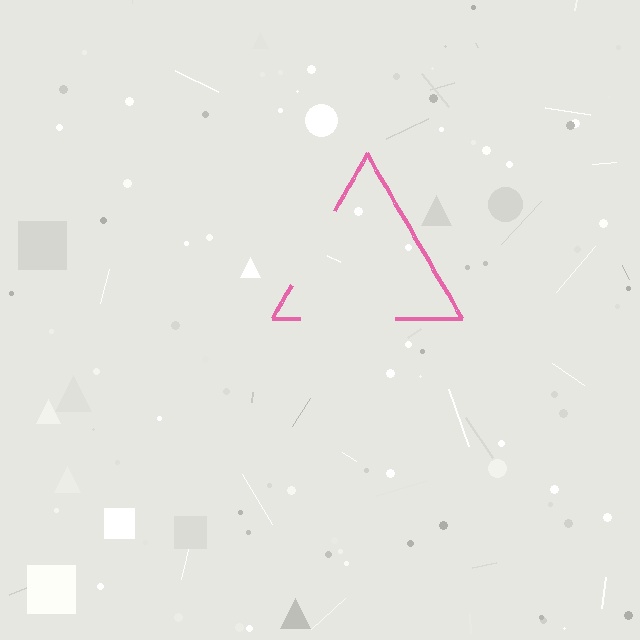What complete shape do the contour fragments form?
The contour fragments form a triangle.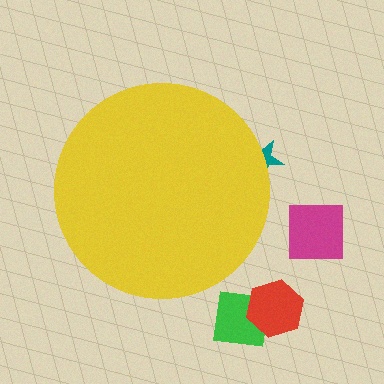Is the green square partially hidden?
No, the green square is fully visible.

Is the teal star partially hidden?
Yes, the teal star is partially hidden behind the yellow circle.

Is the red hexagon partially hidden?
No, the red hexagon is fully visible.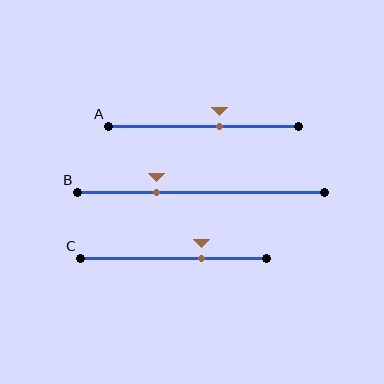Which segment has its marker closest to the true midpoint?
Segment A has its marker closest to the true midpoint.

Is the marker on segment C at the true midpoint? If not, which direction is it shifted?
No, the marker on segment C is shifted to the right by about 15% of the segment length.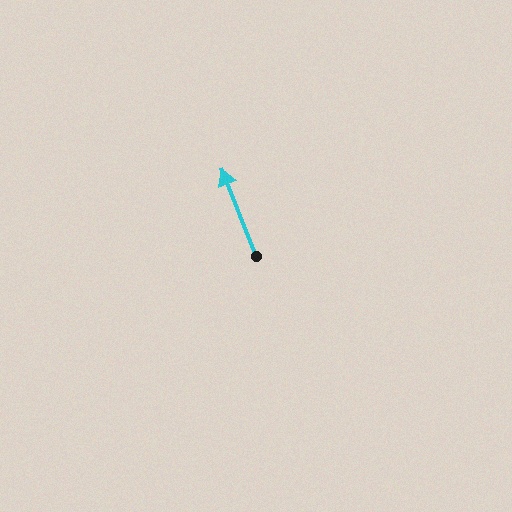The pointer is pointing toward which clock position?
Roughly 11 o'clock.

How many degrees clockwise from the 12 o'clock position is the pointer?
Approximately 338 degrees.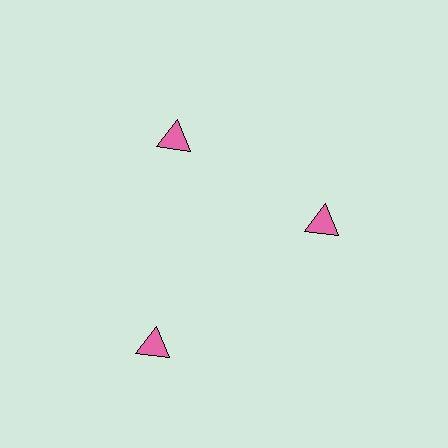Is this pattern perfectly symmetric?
No. The 3 pink triangles are arranged in a ring, but one element near the 7 o'clock position is pushed outward from the center, breaking the 3-fold rotational symmetry.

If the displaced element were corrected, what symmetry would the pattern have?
It would have 3-fold rotational symmetry — the pattern would map onto itself every 120 degrees.